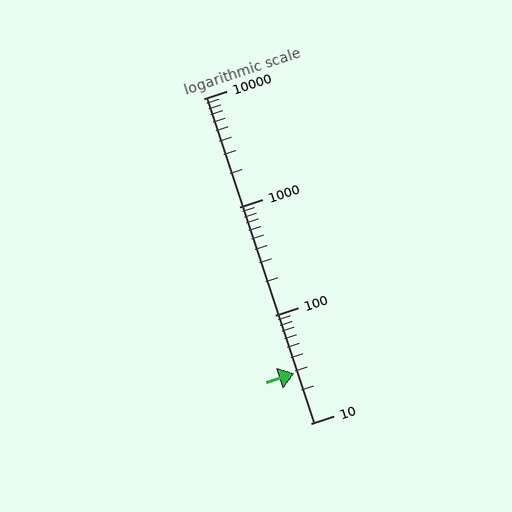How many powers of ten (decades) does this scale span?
The scale spans 3 decades, from 10 to 10000.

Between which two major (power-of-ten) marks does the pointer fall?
The pointer is between 10 and 100.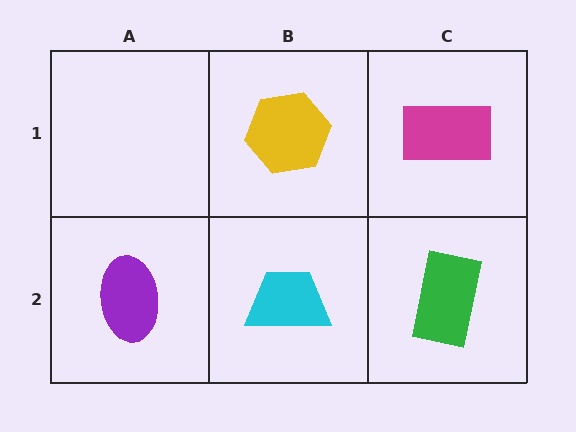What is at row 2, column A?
A purple ellipse.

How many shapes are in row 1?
2 shapes.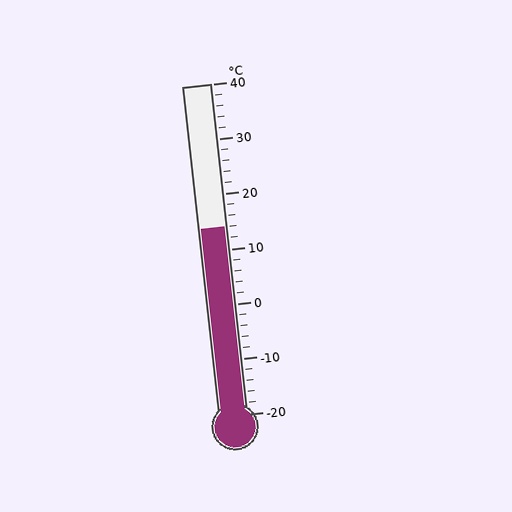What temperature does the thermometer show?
The thermometer shows approximately 14°C.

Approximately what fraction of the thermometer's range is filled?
The thermometer is filled to approximately 55% of its range.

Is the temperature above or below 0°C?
The temperature is above 0°C.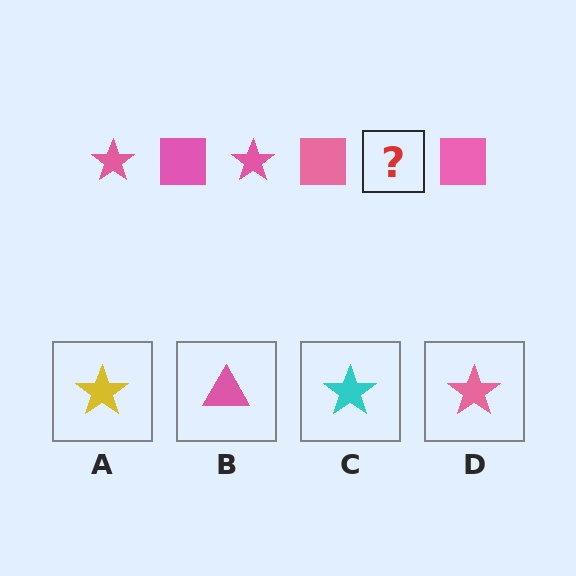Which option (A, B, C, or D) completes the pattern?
D.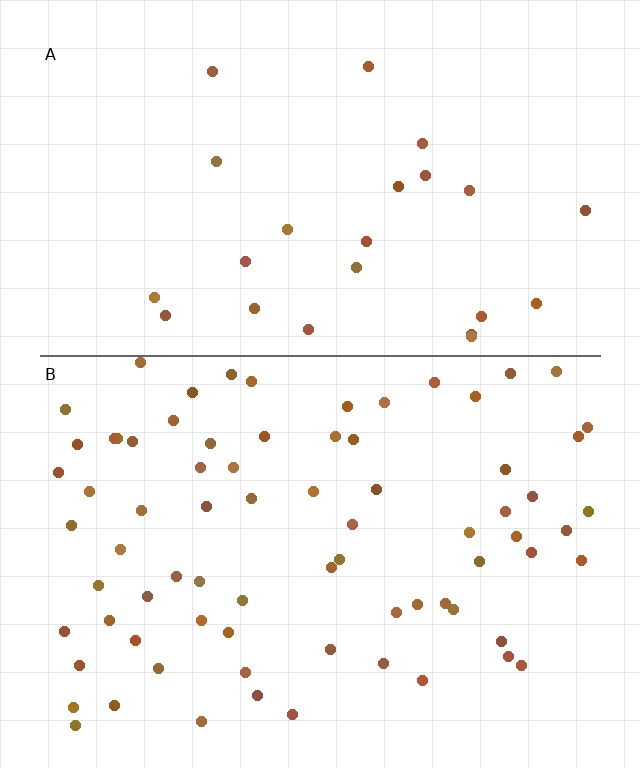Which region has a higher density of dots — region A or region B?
B (the bottom).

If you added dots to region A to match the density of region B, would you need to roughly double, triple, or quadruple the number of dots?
Approximately triple.